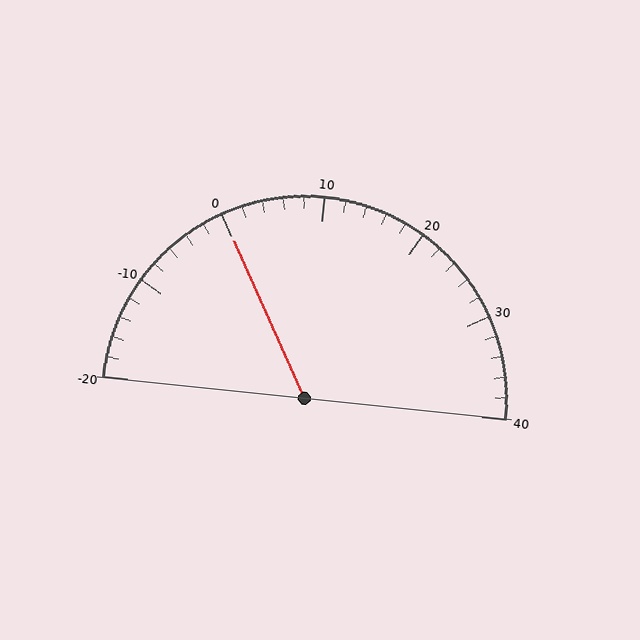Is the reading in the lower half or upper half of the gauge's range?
The reading is in the lower half of the range (-20 to 40).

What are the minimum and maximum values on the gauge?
The gauge ranges from -20 to 40.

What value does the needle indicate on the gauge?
The needle indicates approximately 0.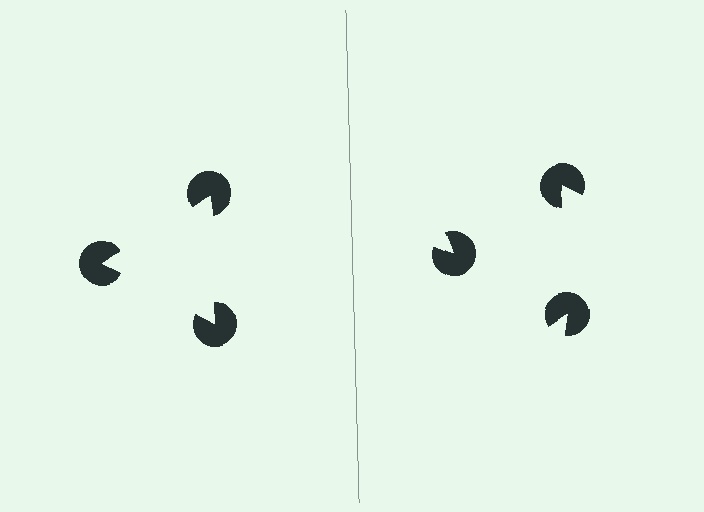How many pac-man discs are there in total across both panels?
6 — 3 on each side.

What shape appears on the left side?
An illusory triangle.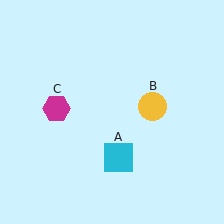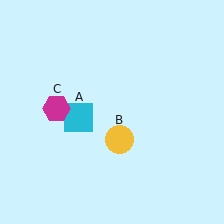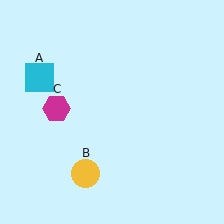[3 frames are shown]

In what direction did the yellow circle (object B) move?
The yellow circle (object B) moved down and to the left.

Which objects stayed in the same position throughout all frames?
Magenta hexagon (object C) remained stationary.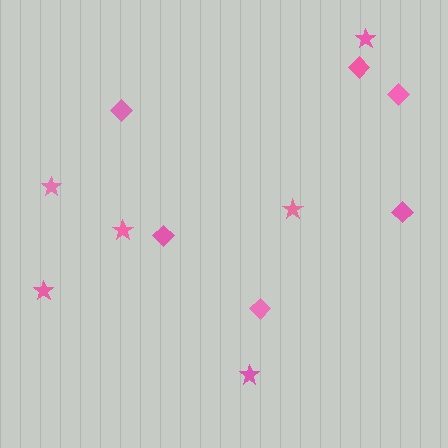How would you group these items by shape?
There are 2 groups: one group of diamonds (6) and one group of stars (6).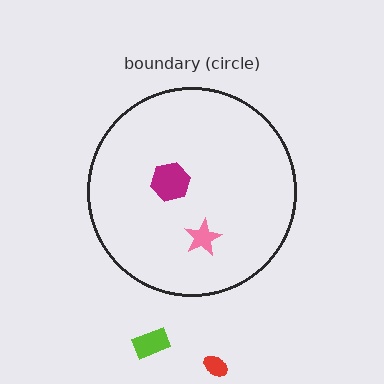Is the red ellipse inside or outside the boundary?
Outside.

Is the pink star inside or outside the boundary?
Inside.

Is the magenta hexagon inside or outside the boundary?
Inside.